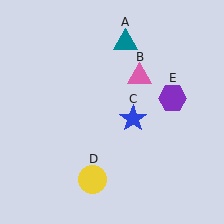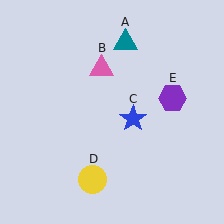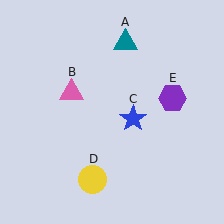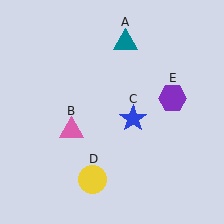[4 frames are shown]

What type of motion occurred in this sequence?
The pink triangle (object B) rotated counterclockwise around the center of the scene.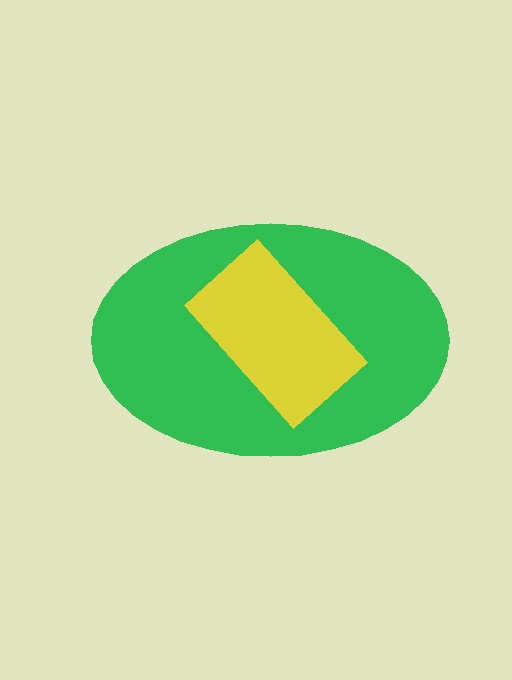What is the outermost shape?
The green ellipse.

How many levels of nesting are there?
2.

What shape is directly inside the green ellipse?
The yellow rectangle.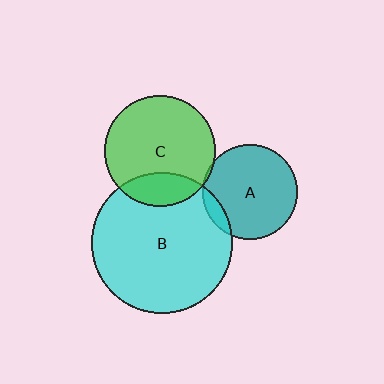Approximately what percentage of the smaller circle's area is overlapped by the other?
Approximately 20%.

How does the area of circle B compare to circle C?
Approximately 1.6 times.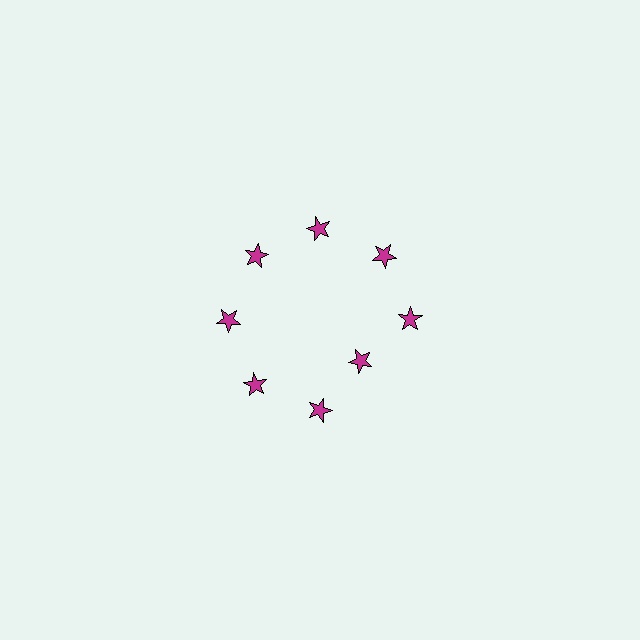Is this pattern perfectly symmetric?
No. The 8 magenta stars are arranged in a ring, but one element near the 4 o'clock position is pulled inward toward the center, breaking the 8-fold rotational symmetry.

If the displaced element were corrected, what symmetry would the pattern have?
It would have 8-fold rotational symmetry — the pattern would map onto itself every 45 degrees.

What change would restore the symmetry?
The symmetry would be restored by moving it outward, back onto the ring so that all 8 stars sit at equal angles and equal distance from the center.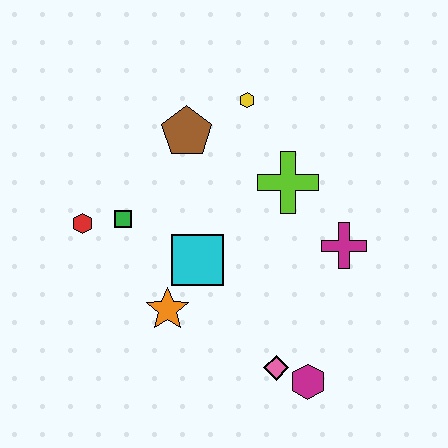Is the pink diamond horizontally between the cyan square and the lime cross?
Yes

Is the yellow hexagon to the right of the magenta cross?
No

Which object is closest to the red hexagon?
The green square is closest to the red hexagon.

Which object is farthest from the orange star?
The yellow hexagon is farthest from the orange star.